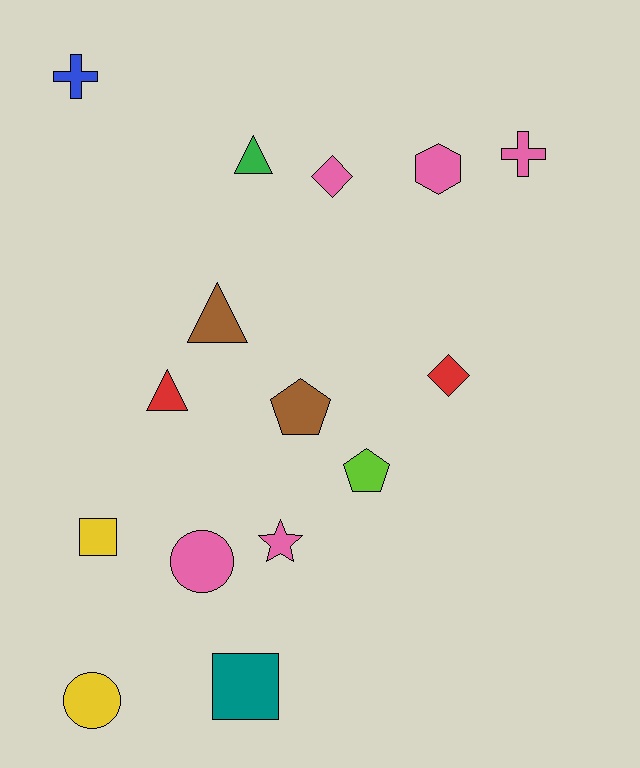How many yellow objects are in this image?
There are 2 yellow objects.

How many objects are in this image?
There are 15 objects.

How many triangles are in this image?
There are 3 triangles.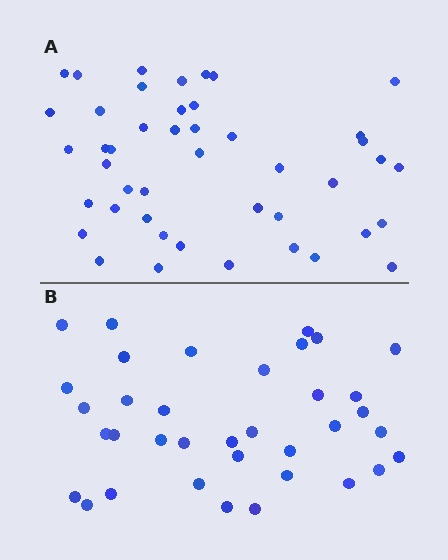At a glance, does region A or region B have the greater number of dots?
Region A (the top region) has more dots.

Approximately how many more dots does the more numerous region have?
Region A has roughly 8 or so more dots than region B.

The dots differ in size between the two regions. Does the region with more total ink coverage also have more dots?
No. Region B has more total ink coverage because its dots are larger, but region A actually contains more individual dots. Total area can be misleading — the number of items is what matters here.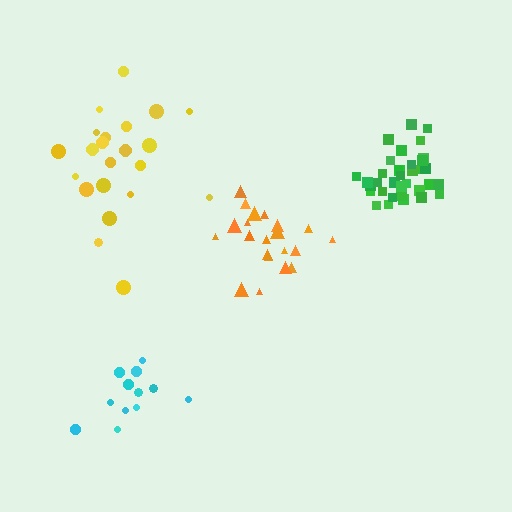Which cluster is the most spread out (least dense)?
Yellow.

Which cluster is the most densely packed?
Green.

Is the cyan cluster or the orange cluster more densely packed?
Orange.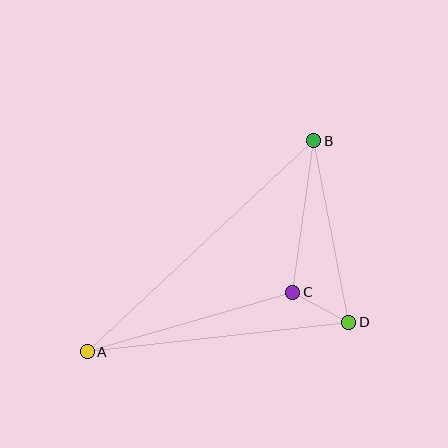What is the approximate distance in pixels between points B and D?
The distance between B and D is approximately 185 pixels.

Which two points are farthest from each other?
Points A and B are farthest from each other.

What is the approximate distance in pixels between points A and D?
The distance between A and D is approximately 263 pixels.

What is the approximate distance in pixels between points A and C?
The distance between A and C is approximately 214 pixels.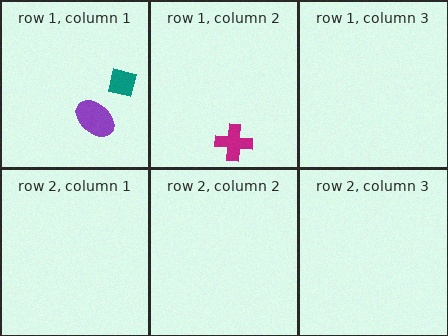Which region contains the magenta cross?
The row 1, column 2 region.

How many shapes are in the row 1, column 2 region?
1.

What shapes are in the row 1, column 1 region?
The purple ellipse, the teal square.